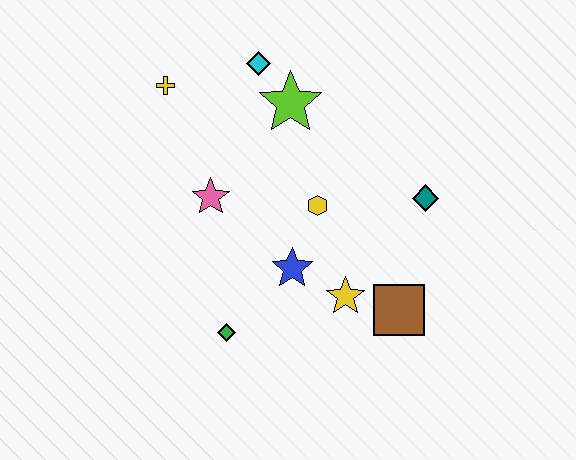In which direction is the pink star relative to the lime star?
The pink star is below the lime star.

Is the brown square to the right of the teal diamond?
No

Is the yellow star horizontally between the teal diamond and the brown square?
No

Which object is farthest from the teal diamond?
The yellow cross is farthest from the teal diamond.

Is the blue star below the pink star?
Yes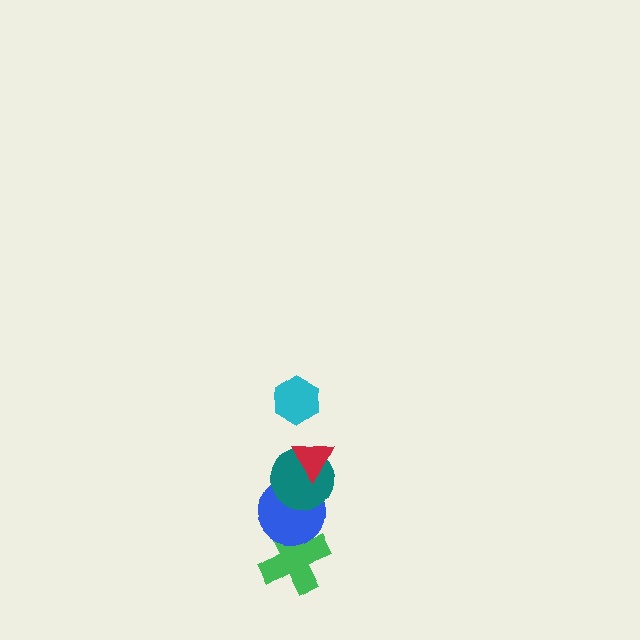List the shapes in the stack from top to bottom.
From top to bottom: the cyan hexagon, the red triangle, the teal circle, the blue circle, the green cross.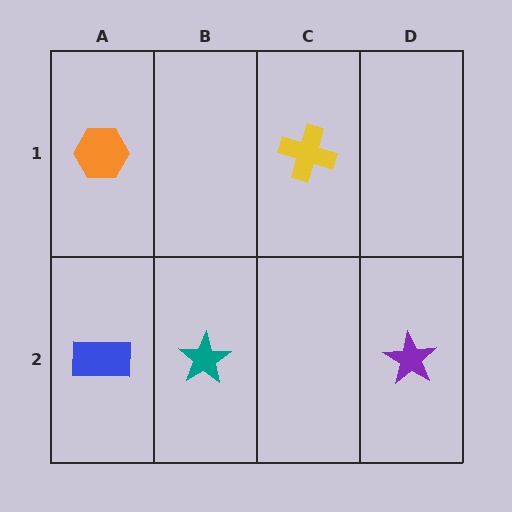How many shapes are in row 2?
3 shapes.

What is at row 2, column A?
A blue rectangle.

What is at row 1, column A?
An orange hexagon.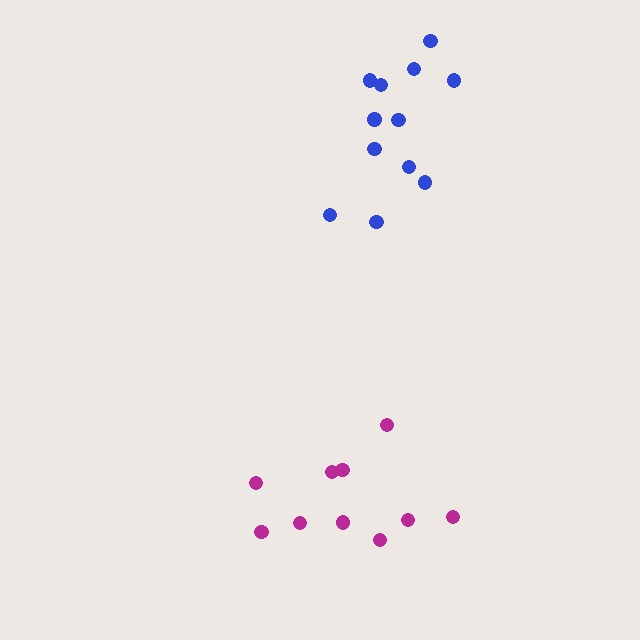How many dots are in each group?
Group 1: 12 dots, Group 2: 10 dots (22 total).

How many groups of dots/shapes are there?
There are 2 groups.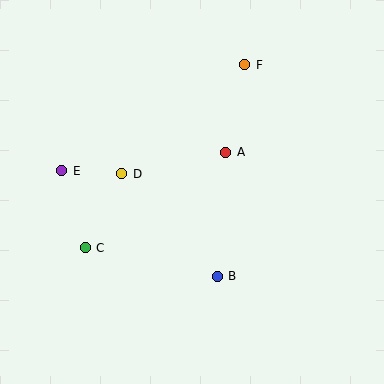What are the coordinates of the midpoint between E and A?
The midpoint between E and A is at (144, 162).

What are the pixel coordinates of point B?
Point B is at (217, 276).